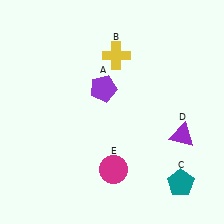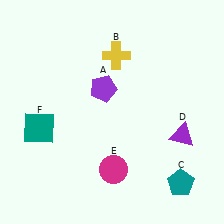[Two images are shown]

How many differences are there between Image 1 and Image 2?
There is 1 difference between the two images.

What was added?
A teal square (F) was added in Image 2.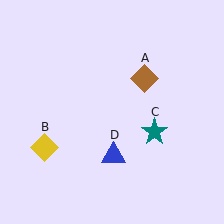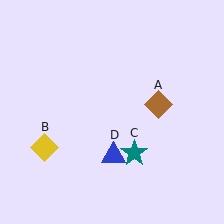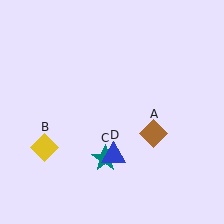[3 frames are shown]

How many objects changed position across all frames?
2 objects changed position: brown diamond (object A), teal star (object C).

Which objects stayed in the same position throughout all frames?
Yellow diamond (object B) and blue triangle (object D) remained stationary.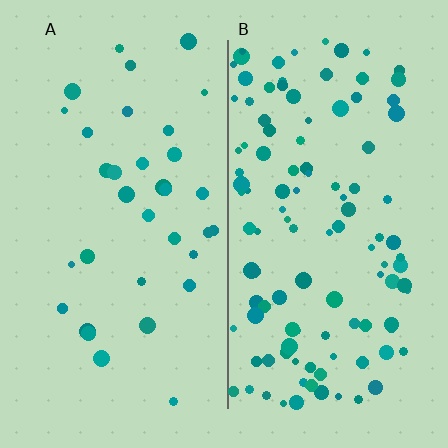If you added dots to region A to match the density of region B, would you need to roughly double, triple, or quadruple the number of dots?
Approximately triple.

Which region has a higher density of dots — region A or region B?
B (the right).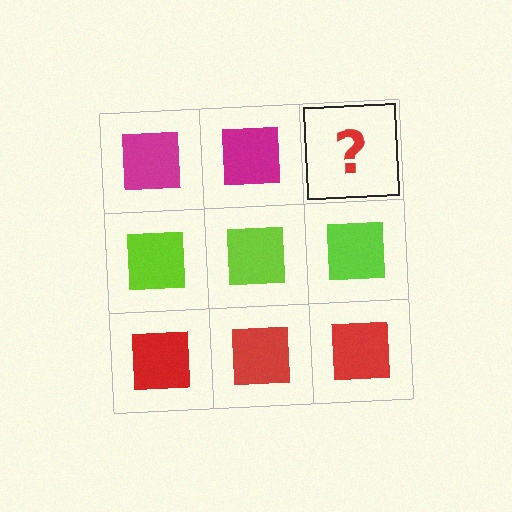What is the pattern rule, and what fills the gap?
The rule is that each row has a consistent color. The gap should be filled with a magenta square.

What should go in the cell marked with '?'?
The missing cell should contain a magenta square.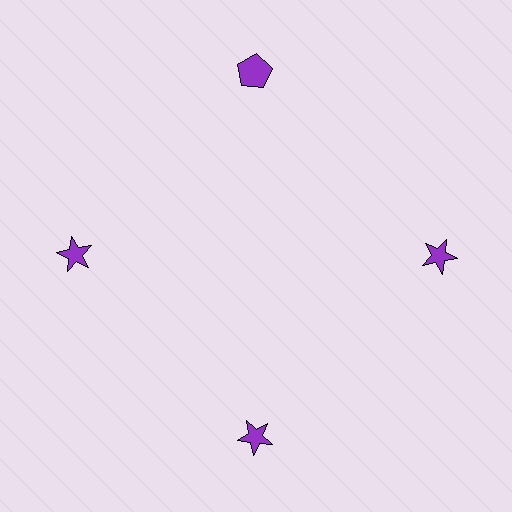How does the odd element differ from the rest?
It has a different shape: pentagon instead of star.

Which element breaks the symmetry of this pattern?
The purple pentagon at roughly the 12 o'clock position breaks the symmetry. All other shapes are purple stars.